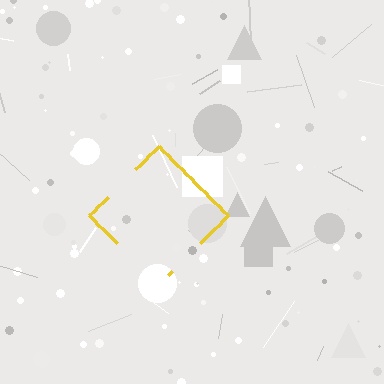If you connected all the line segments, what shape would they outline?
They would outline a diamond.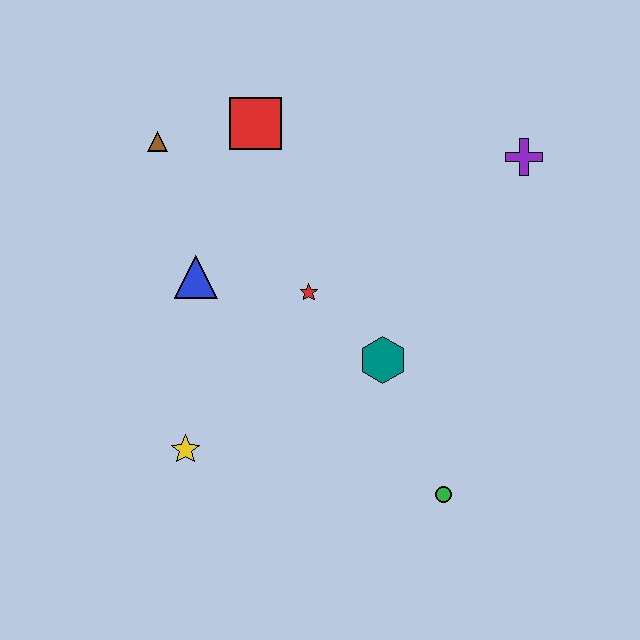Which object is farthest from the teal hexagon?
The brown triangle is farthest from the teal hexagon.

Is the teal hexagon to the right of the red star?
Yes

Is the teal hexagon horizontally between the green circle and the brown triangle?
Yes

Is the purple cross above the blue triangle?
Yes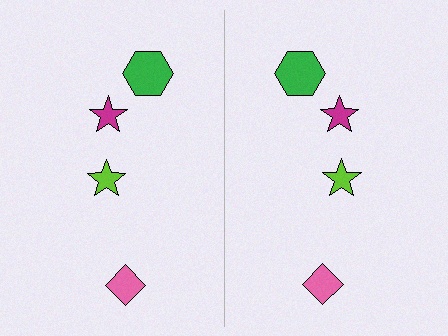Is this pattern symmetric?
Yes, this pattern has bilateral (reflection) symmetry.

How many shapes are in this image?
There are 8 shapes in this image.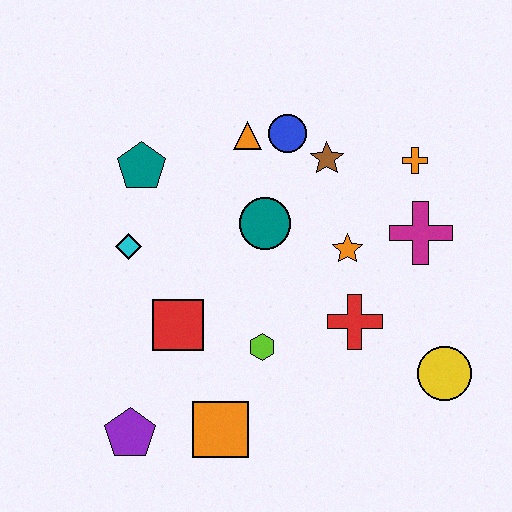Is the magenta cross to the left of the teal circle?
No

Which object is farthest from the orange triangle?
The purple pentagon is farthest from the orange triangle.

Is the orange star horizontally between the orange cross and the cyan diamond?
Yes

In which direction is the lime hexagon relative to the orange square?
The lime hexagon is above the orange square.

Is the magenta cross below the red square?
No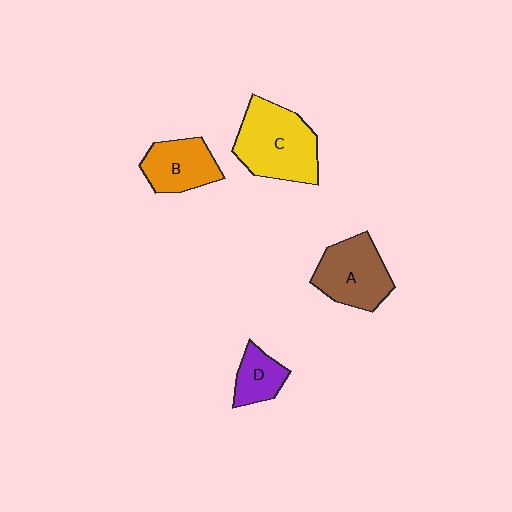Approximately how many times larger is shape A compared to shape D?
Approximately 1.8 times.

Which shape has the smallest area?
Shape D (purple).